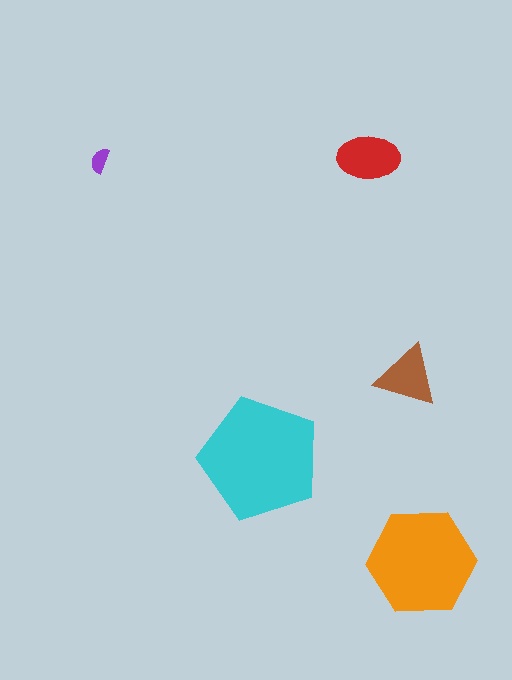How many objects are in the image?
There are 5 objects in the image.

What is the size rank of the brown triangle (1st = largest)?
4th.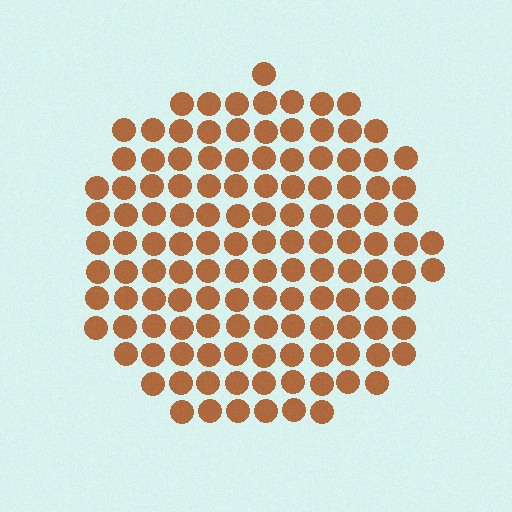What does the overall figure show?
The overall figure shows a circle.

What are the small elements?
The small elements are circles.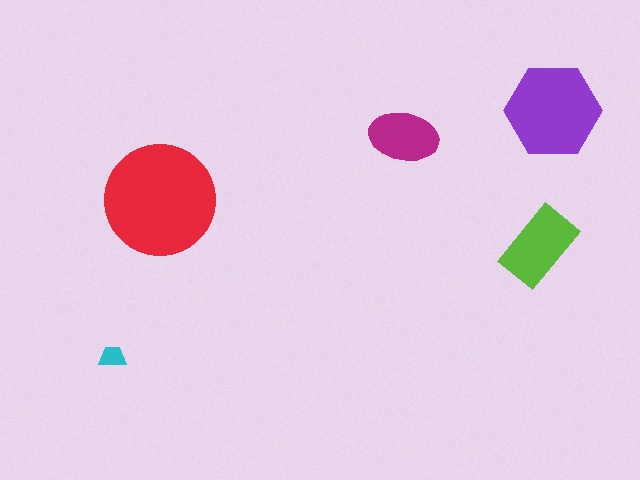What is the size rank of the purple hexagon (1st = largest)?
2nd.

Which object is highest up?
The purple hexagon is topmost.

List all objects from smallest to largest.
The cyan trapezoid, the magenta ellipse, the lime rectangle, the purple hexagon, the red circle.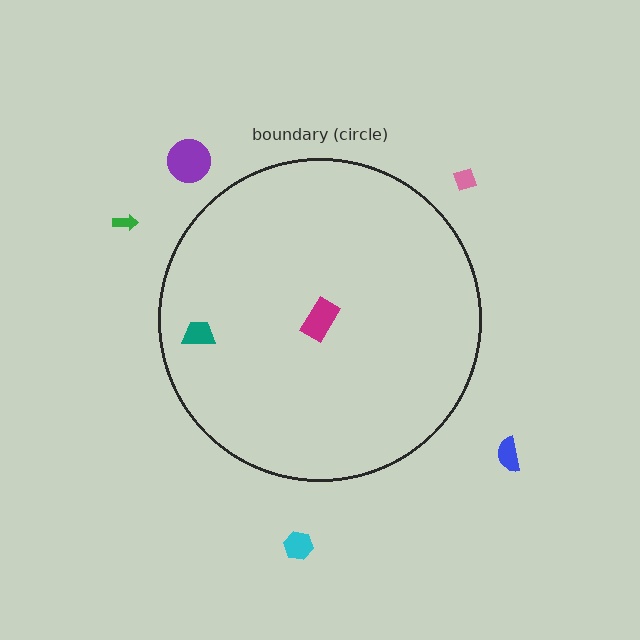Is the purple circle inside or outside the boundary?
Outside.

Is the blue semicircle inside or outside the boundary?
Outside.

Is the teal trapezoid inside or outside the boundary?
Inside.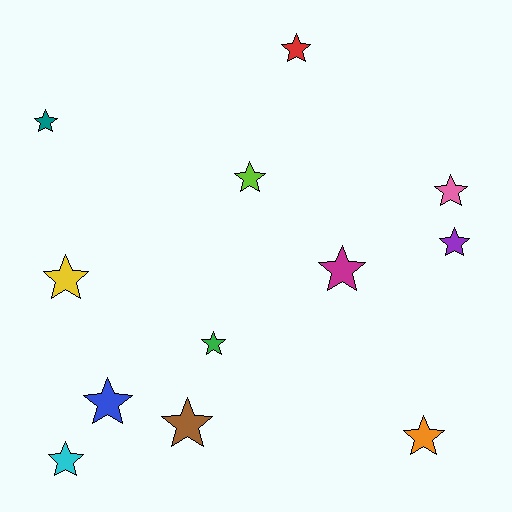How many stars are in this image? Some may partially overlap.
There are 12 stars.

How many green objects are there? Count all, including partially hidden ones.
There is 1 green object.